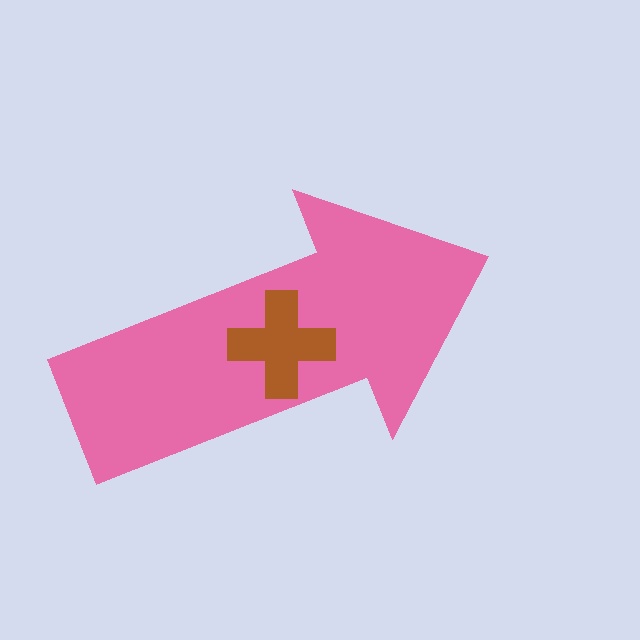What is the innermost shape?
The brown cross.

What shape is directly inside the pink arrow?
The brown cross.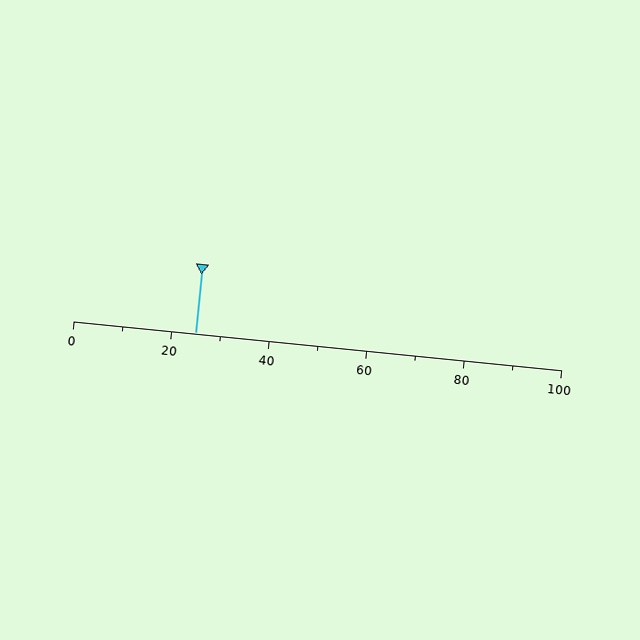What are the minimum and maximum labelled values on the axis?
The axis runs from 0 to 100.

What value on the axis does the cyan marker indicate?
The marker indicates approximately 25.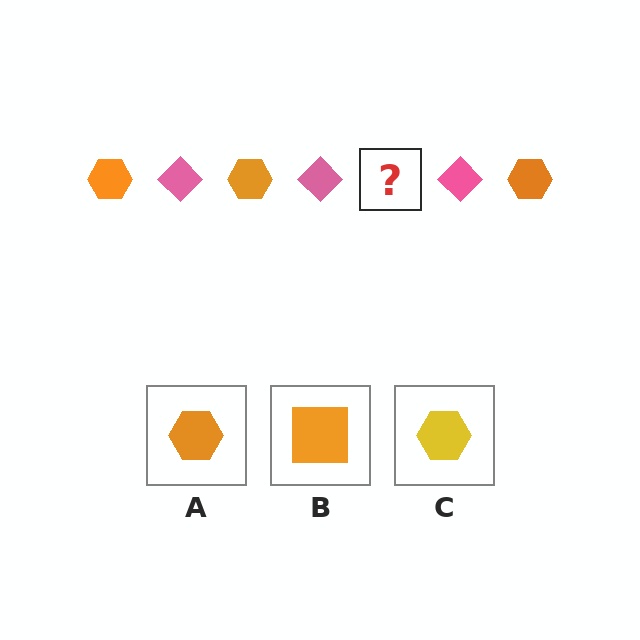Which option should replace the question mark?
Option A.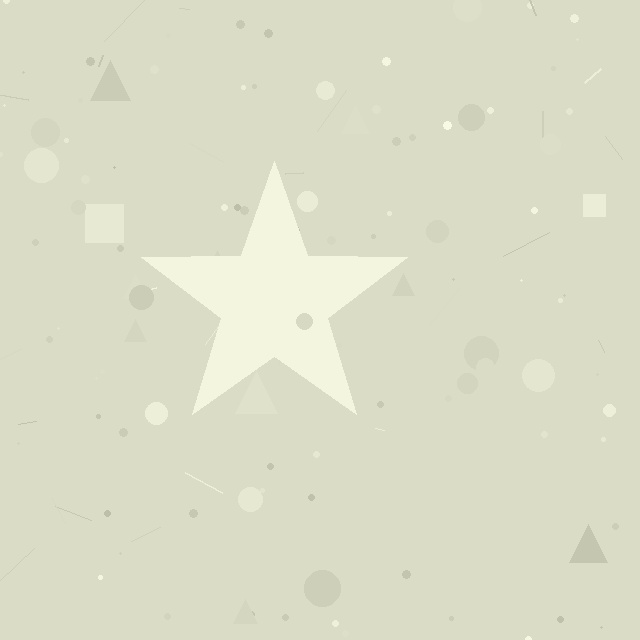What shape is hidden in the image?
A star is hidden in the image.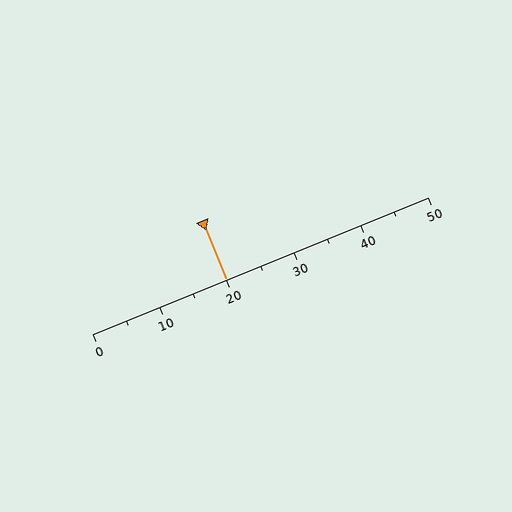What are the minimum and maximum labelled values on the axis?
The axis runs from 0 to 50.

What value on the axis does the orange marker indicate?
The marker indicates approximately 20.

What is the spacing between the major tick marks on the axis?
The major ticks are spaced 10 apart.